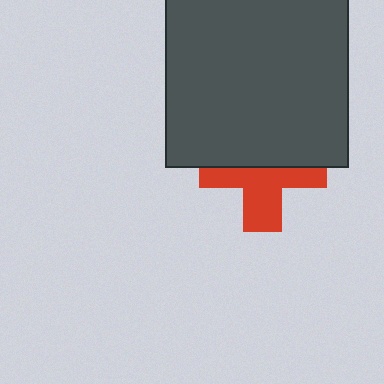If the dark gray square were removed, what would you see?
You would see the complete red cross.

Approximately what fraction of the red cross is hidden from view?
Roughly 49% of the red cross is hidden behind the dark gray square.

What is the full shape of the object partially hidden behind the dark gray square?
The partially hidden object is a red cross.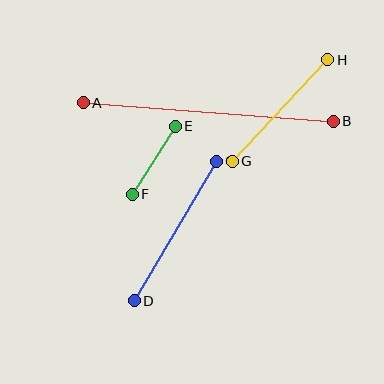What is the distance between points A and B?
The distance is approximately 250 pixels.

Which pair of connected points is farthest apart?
Points A and B are farthest apart.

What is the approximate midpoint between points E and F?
The midpoint is at approximately (154, 160) pixels.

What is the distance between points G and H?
The distance is approximately 139 pixels.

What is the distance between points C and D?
The distance is approximately 162 pixels.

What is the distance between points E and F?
The distance is approximately 80 pixels.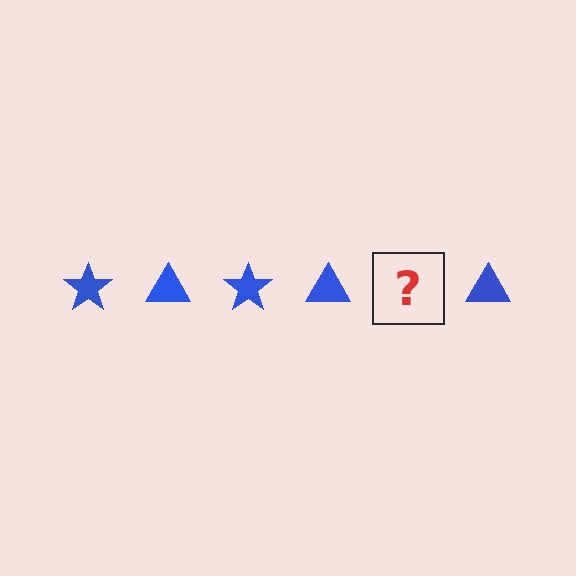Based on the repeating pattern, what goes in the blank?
The blank should be a blue star.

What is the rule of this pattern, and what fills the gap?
The rule is that the pattern cycles through star, triangle shapes in blue. The gap should be filled with a blue star.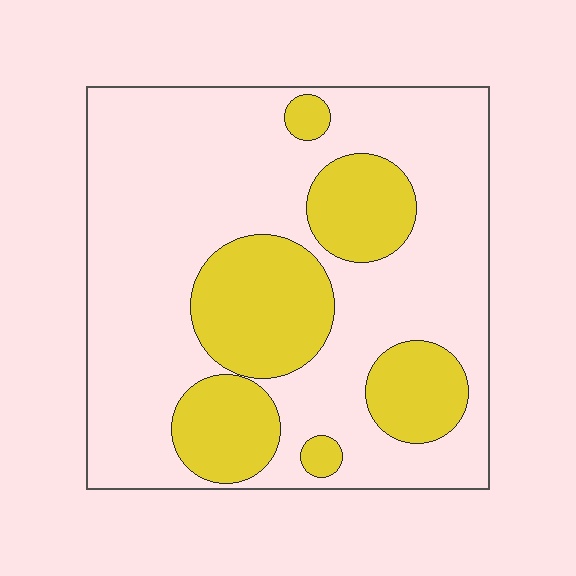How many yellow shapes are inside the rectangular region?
6.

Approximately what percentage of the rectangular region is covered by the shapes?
Approximately 30%.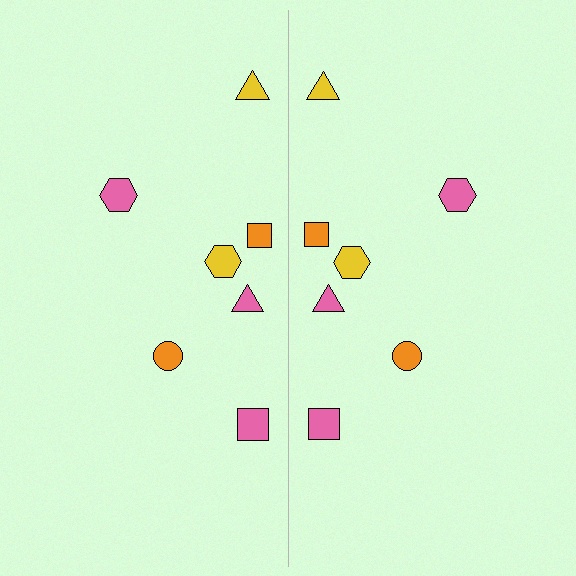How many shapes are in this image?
There are 14 shapes in this image.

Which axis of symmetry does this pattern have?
The pattern has a vertical axis of symmetry running through the center of the image.